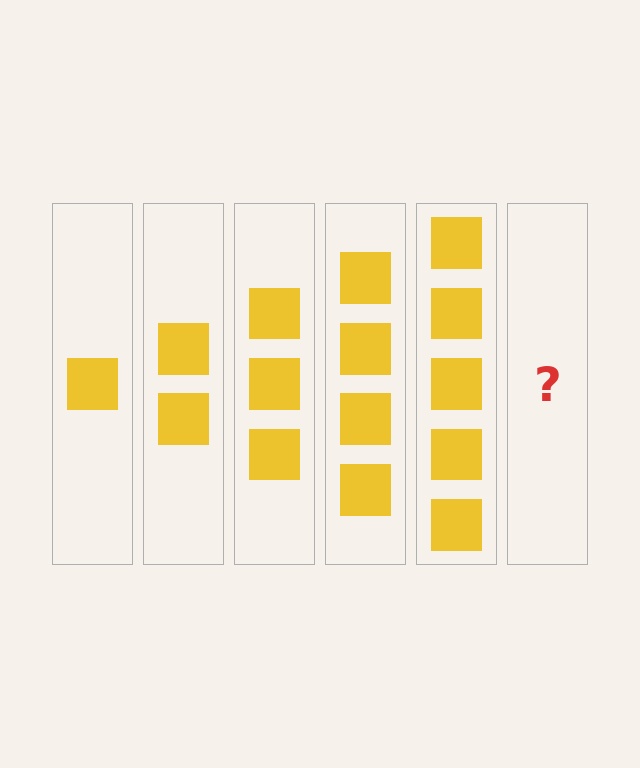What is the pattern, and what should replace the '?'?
The pattern is that each step adds one more square. The '?' should be 6 squares.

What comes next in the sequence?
The next element should be 6 squares.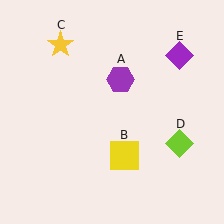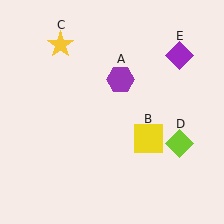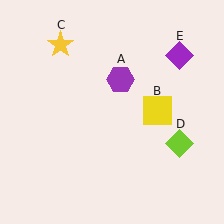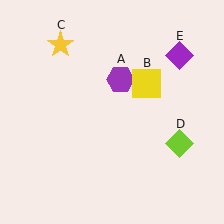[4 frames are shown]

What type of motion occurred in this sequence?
The yellow square (object B) rotated counterclockwise around the center of the scene.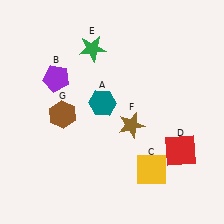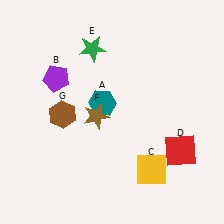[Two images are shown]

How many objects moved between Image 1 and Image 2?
1 object moved between the two images.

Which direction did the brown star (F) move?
The brown star (F) moved left.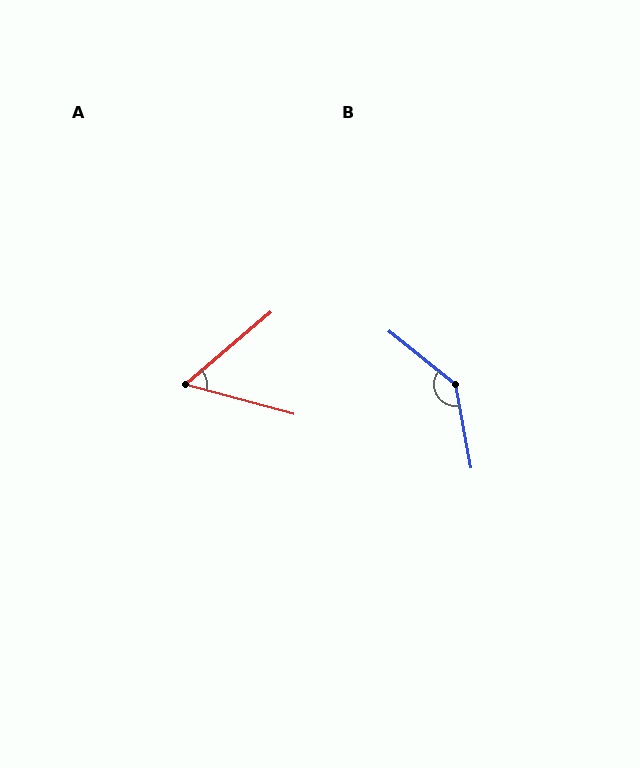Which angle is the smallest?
A, at approximately 55 degrees.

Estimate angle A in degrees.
Approximately 55 degrees.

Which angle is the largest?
B, at approximately 139 degrees.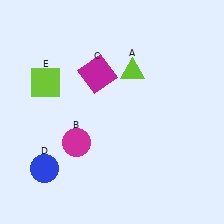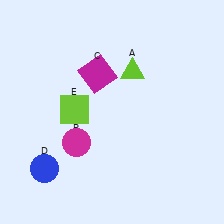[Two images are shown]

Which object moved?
The lime square (E) moved right.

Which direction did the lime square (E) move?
The lime square (E) moved right.